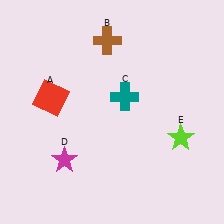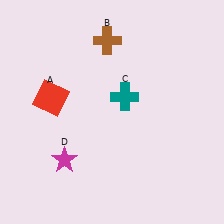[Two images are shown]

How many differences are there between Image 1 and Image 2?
There is 1 difference between the two images.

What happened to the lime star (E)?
The lime star (E) was removed in Image 2. It was in the bottom-right area of Image 1.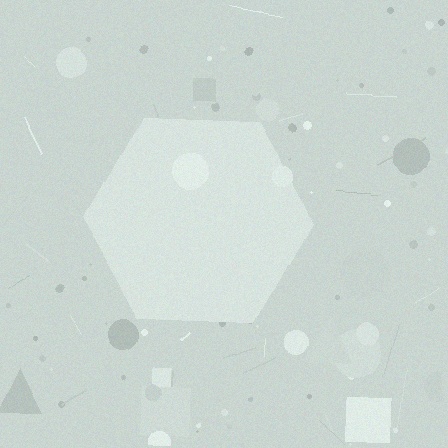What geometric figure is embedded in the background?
A hexagon is embedded in the background.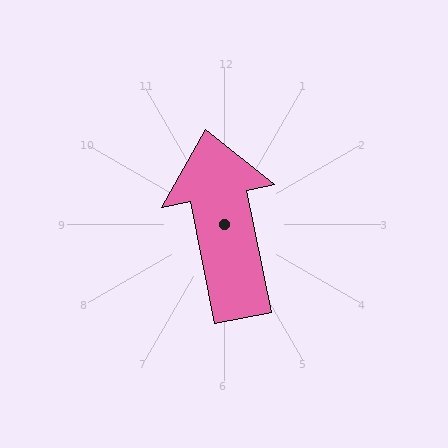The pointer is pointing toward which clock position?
Roughly 12 o'clock.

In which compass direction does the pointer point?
North.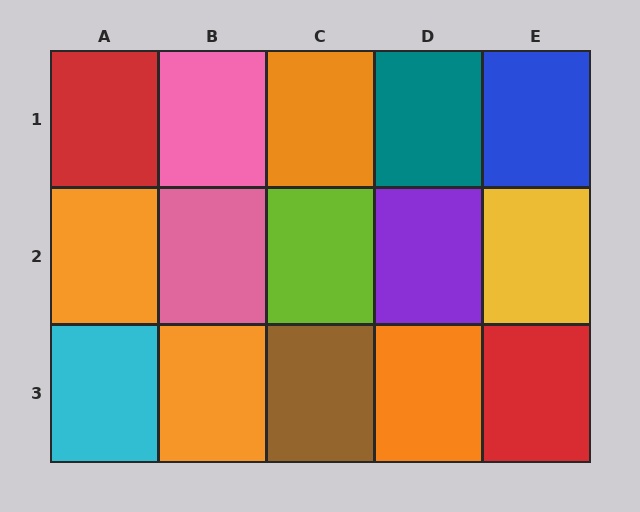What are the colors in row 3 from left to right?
Cyan, orange, brown, orange, red.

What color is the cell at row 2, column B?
Pink.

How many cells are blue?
1 cell is blue.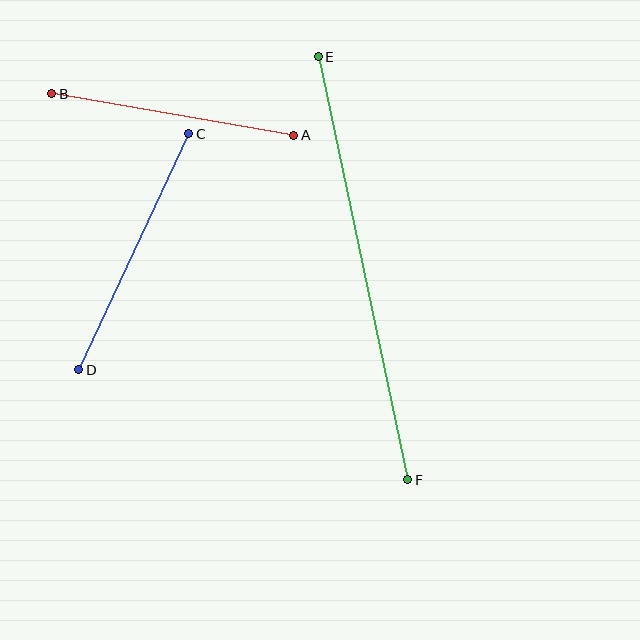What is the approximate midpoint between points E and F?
The midpoint is at approximately (363, 268) pixels.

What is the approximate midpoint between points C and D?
The midpoint is at approximately (134, 252) pixels.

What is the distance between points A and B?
The distance is approximately 245 pixels.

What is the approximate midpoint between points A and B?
The midpoint is at approximately (173, 115) pixels.